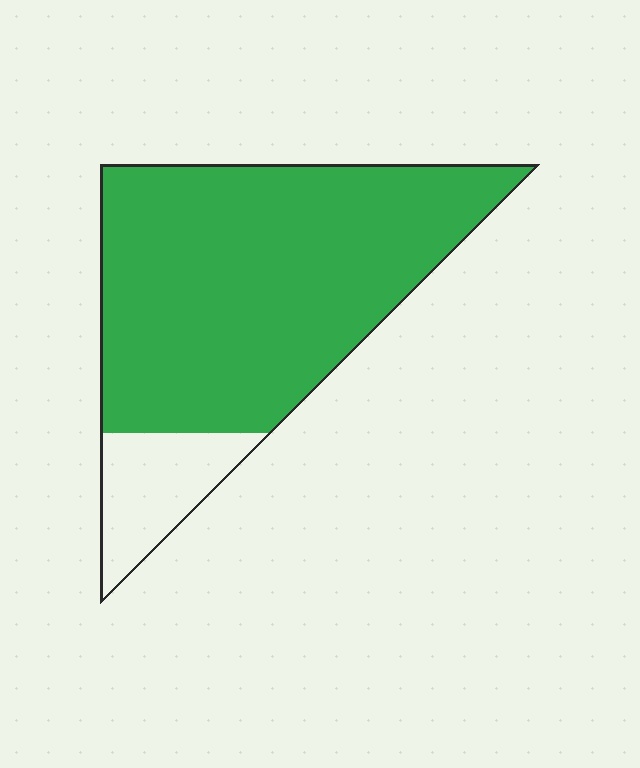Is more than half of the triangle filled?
Yes.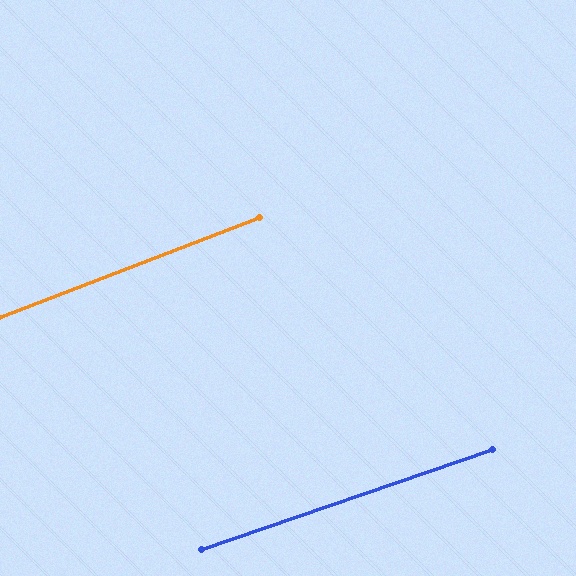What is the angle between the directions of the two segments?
Approximately 2 degrees.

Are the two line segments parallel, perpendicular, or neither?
Parallel — their directions differ by only 1.9°.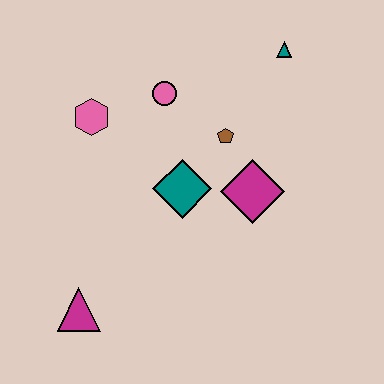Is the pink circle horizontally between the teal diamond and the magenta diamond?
No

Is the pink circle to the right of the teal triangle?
No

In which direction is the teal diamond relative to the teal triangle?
The teal diamond is below the teal triangle.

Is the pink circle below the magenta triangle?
No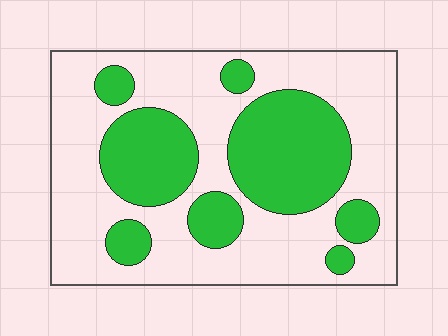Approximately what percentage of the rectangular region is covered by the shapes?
Approximately 35%.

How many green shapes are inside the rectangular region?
8.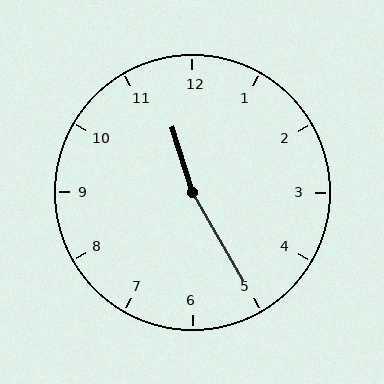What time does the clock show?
11:25.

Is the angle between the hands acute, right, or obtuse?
It is obtuse.